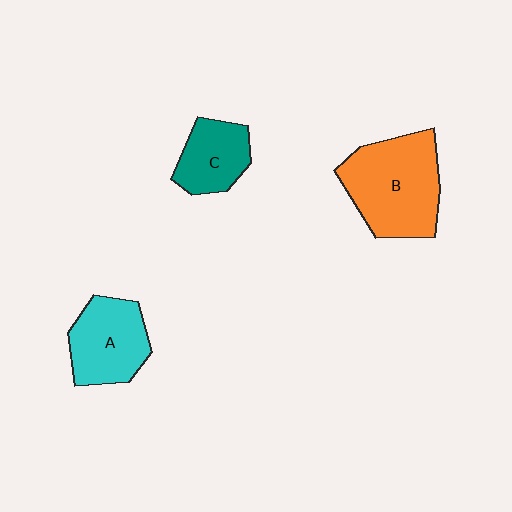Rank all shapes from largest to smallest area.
From largest to smallest: B (orange), A (cyan), C (teal).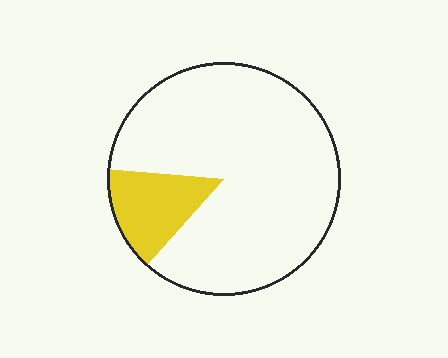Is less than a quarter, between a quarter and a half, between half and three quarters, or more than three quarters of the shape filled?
Less than a quarter.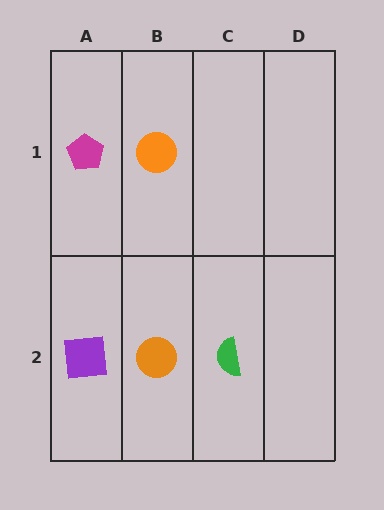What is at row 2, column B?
An orange circle.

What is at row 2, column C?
A green semicircle.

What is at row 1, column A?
A magenta pentagon.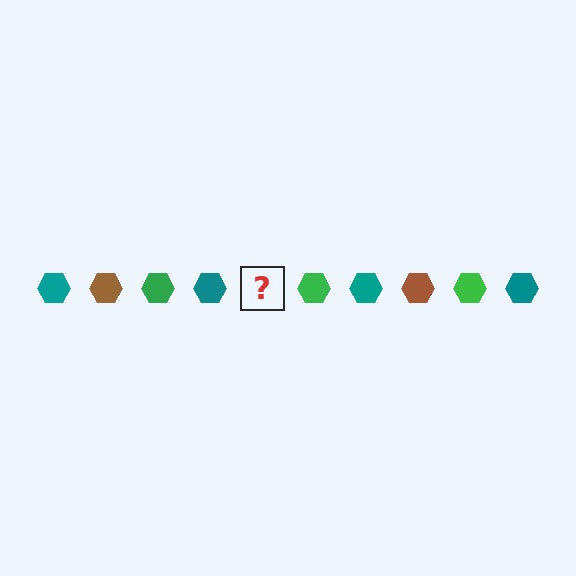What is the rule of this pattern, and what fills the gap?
The rule is that the pattern cycles through teal, brown, green hexagons. The gap should be filled with a brown hexagon.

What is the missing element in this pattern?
The missing element is a brown hexagon.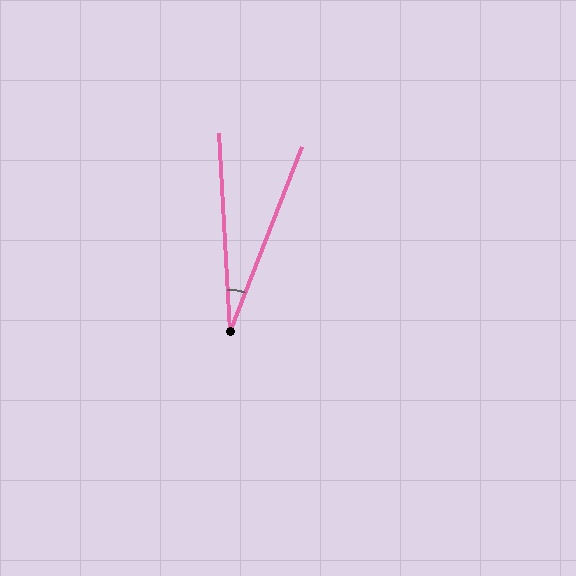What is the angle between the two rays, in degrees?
Approximately 25 degrees.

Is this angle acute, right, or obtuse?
It is acute.